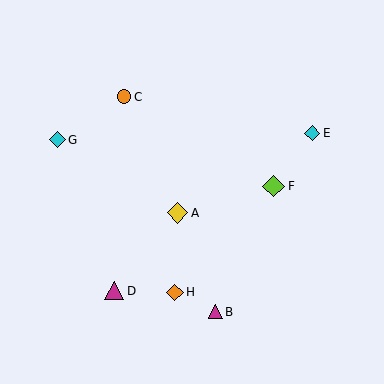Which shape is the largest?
The lime diamond (labeled F) is the largest.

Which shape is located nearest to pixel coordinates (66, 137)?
The cyan diamond (labeled G) at (57, 140) is nearest to that location.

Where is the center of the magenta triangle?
The center of the magenta triangle is at (114, 291).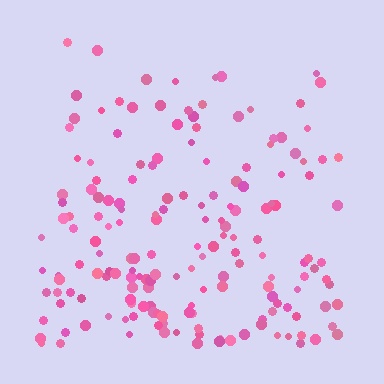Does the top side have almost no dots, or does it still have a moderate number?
Still a moderate number, just noticeably fewer than the bottom.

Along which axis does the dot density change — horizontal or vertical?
Vertical.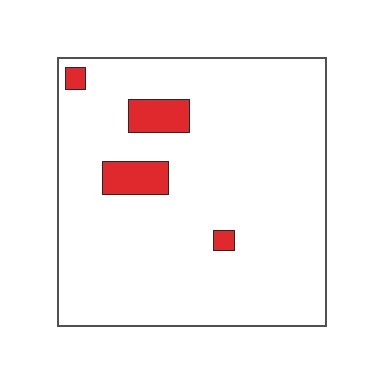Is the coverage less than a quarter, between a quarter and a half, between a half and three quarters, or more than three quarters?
Less than a quarter.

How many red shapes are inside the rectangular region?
4.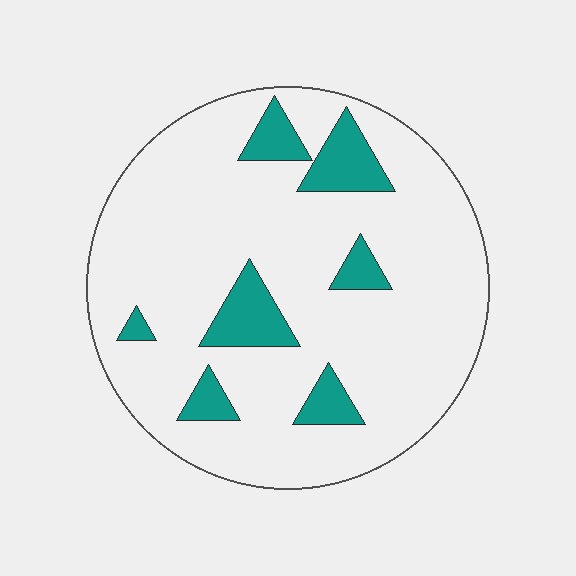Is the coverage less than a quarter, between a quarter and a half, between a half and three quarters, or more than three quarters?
Less than a quarter.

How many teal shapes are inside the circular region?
7.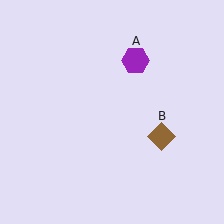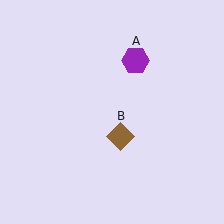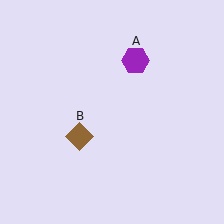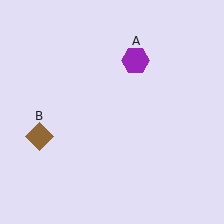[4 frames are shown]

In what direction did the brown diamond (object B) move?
The brown diamond (object B) moved left.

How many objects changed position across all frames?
1 object changed position: brown diamond (object B).